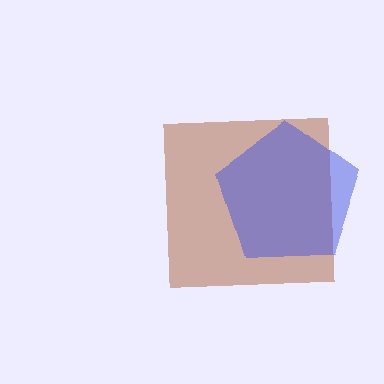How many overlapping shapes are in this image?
There are 2 overlapping shapes in the image.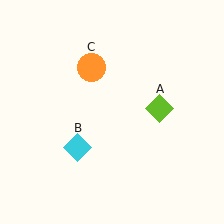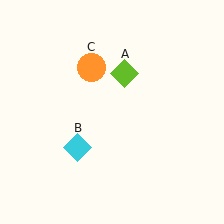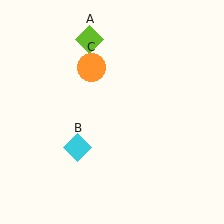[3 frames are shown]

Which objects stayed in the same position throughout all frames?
Cyan diamond (object B) and orange circle (object C) remained stationary.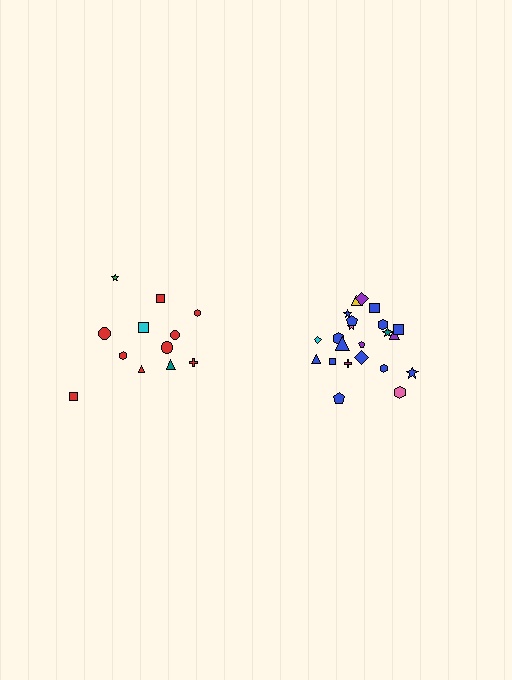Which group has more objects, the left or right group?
The right group.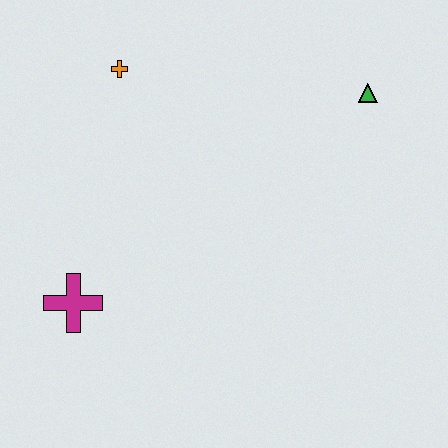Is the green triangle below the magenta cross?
No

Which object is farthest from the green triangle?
The magenta cross is farthest from the green triangle.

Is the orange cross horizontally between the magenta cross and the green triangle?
Yes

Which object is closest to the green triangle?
The orange cross is closest to the green triangle.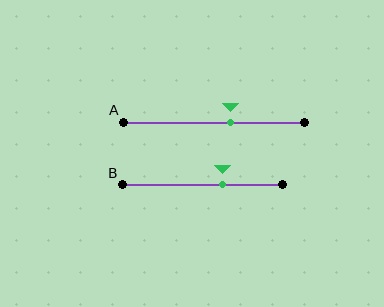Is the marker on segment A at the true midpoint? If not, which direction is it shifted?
No, the marker on segment A is shifted to the right by about 9% of the segment length.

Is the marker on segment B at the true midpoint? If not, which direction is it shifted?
No, the marker on segment B is shifted to the right by about 13% of the segment length.